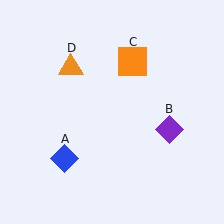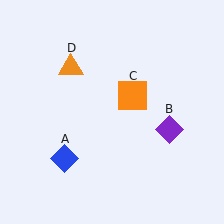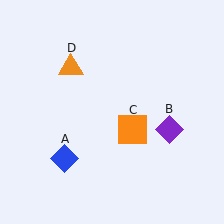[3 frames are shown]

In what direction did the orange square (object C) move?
The orange square (object C) moved down.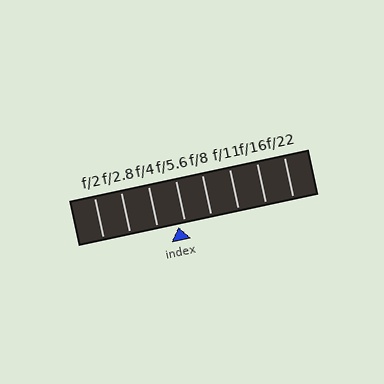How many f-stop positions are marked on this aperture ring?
There are 8 f-stop positions marked.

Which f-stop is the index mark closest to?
The index mark is closest to f/5.6.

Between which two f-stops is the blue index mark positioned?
The index mark is between f/4 and f/5.6.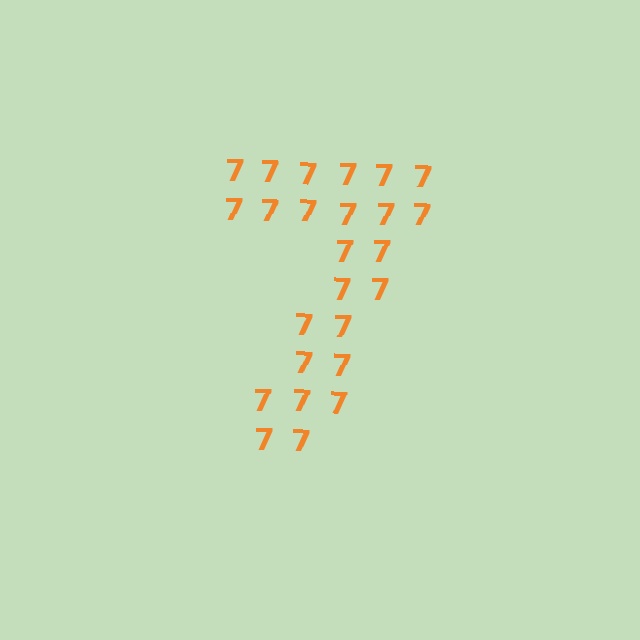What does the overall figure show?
The overall figure shows the digit 7.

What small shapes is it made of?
It is made of small digit 7's.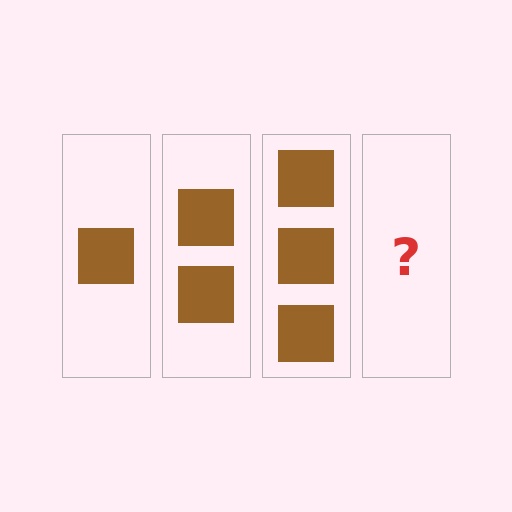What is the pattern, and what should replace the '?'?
The pattern is that each step adds one more square. The '?' should be 4 squares.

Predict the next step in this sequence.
The next step is 4 squares.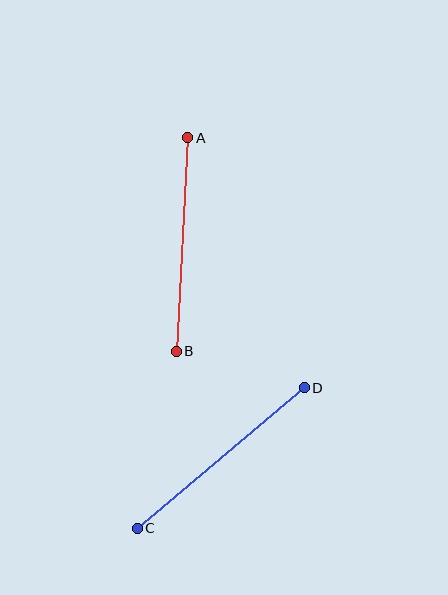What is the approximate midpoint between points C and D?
The midpoint is at approximately (221, 458) pixels.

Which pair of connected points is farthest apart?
Points C and D are farthest apart.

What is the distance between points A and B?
The distance is approximately 214 pixels.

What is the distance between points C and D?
The distance is approximately 218 pixels.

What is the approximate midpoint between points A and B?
The midpoint is at approximately (182, 245) pixels.